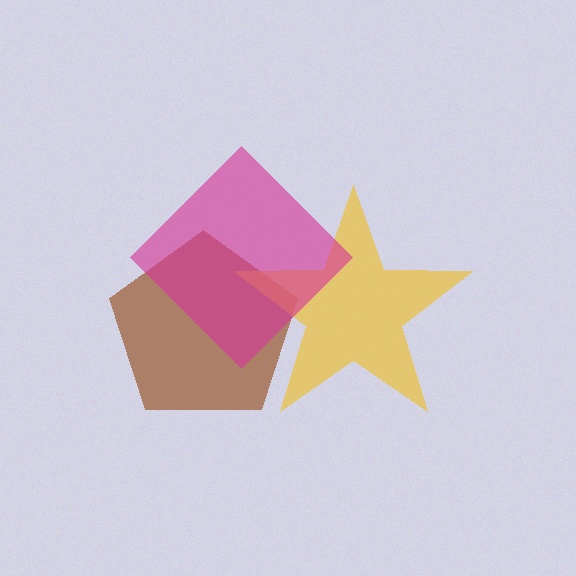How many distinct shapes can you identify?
There are 3 distinct shapes: a brown pentagon, a yellow star, a magenta diamond.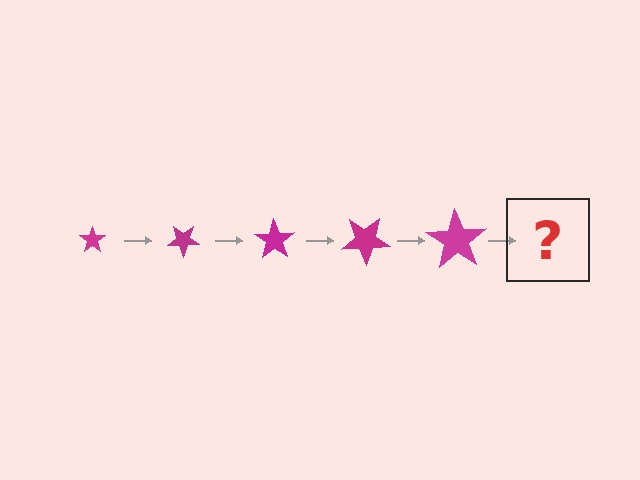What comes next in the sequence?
The next element should be a star, larger than the previous one and rotated 175 degrees from the start.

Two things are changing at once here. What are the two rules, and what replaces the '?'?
The two rules are that the star grows larger each step and it rotates 35 degrees each step. The '?' should be a star, larger than the previous one and rotated 175 degrees from the start.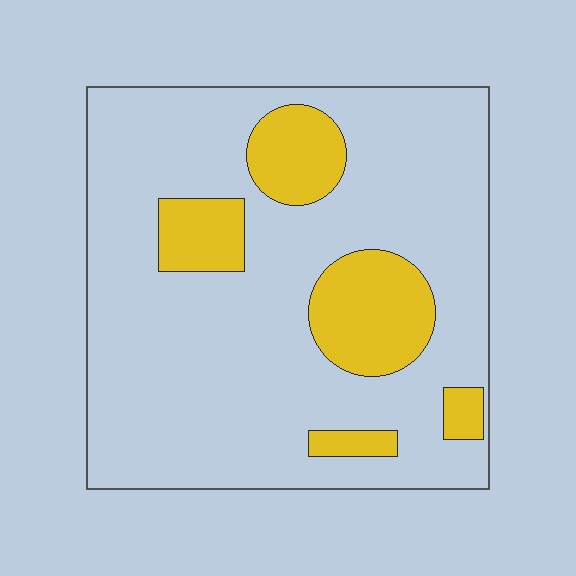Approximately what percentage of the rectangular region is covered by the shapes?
Approximately 20%.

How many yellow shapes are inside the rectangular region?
5.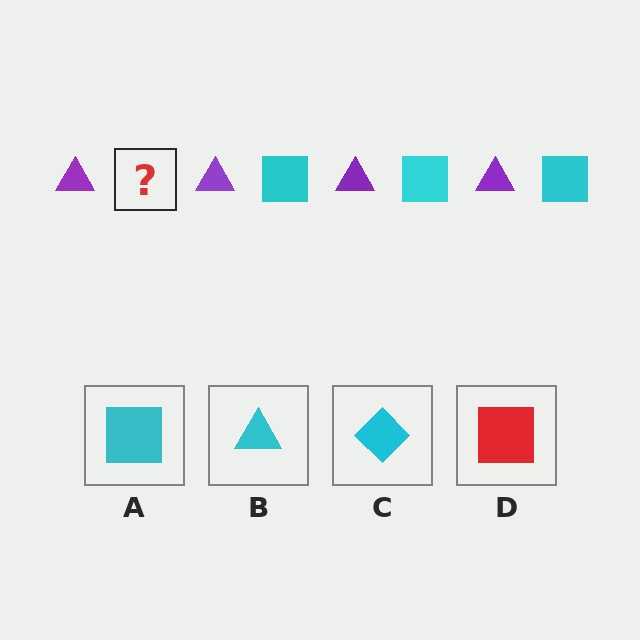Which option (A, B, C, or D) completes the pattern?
A.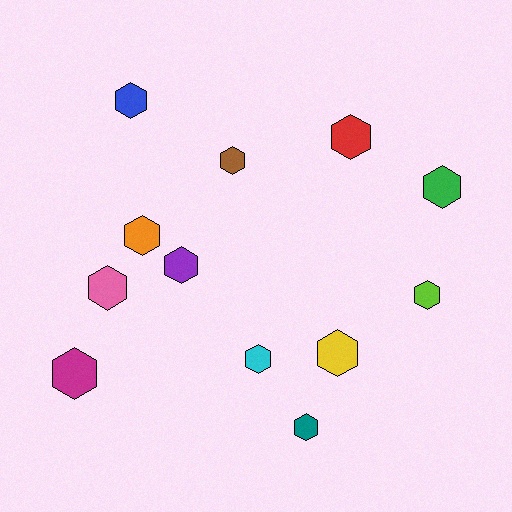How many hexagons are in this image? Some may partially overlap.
There are 12 hexagons.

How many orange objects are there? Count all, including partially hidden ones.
There is 1 orange object.